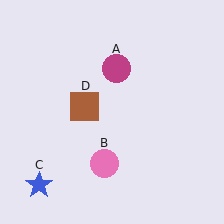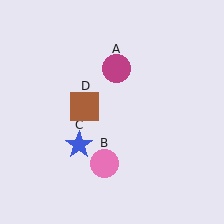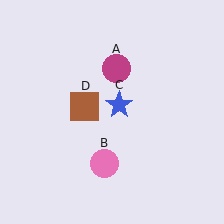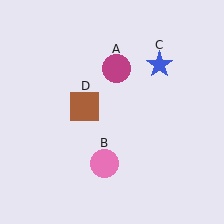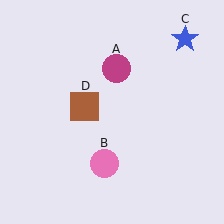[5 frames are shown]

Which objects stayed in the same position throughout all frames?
Magenta circle (object A) and pink circle (object B) and brown square (object D) remained stationary.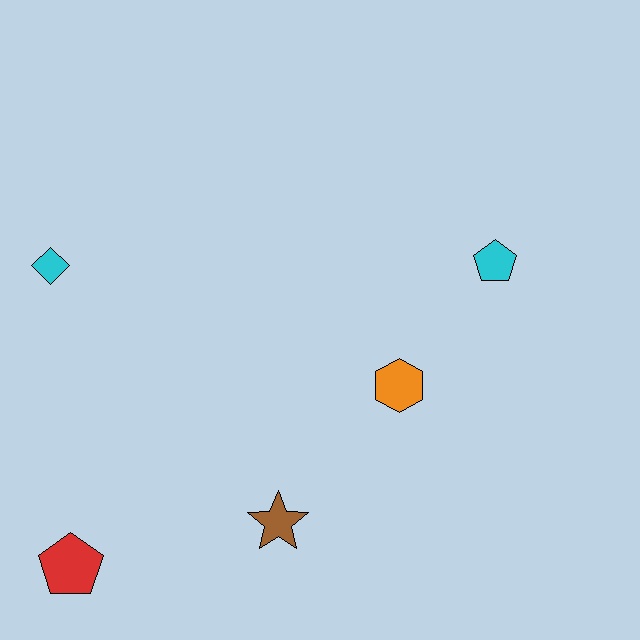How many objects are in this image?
There are 5 objects.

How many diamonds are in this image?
There is 1 diamond.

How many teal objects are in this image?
There are no teal objects.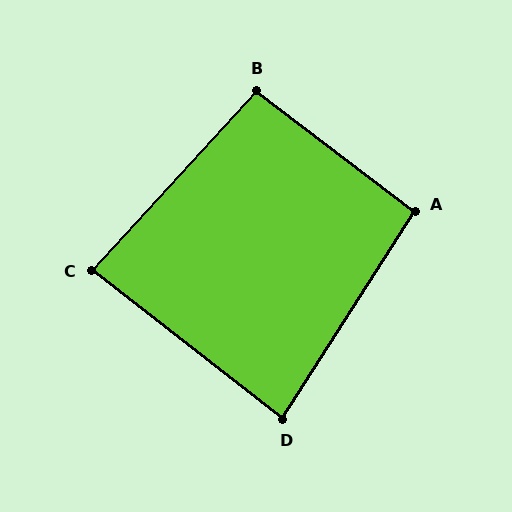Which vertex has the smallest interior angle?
D, at approximately 85 degrees.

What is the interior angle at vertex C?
Approximately 85 degrees (approximately right).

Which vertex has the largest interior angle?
B, at approximately 95 degrees.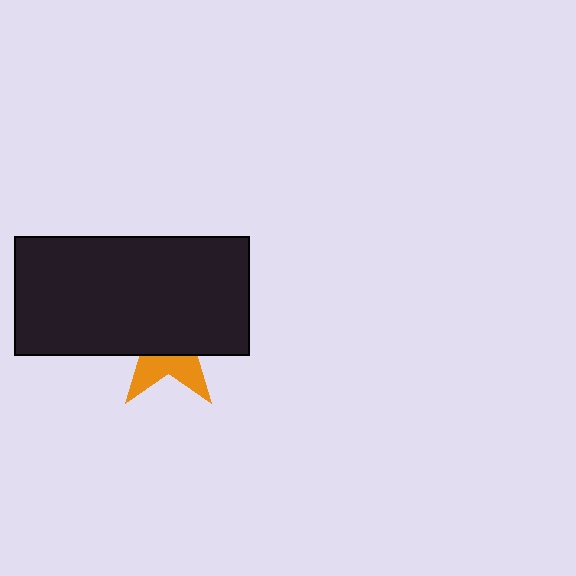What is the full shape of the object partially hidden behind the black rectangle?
The partially hidden object is an orange star.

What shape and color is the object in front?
The object in front is a black rectangle.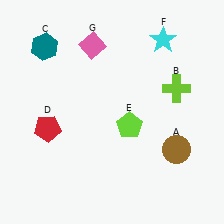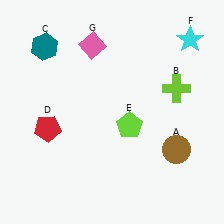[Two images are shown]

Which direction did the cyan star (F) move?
The cyan star (F) moved right.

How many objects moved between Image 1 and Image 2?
1 object moved between the two images.